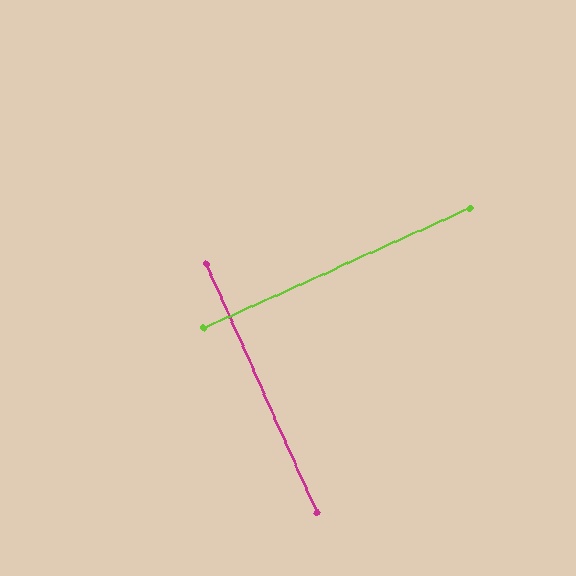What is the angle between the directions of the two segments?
Approximately 90 degrees.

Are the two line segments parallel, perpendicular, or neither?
Perpendicular — they meet at approximately 90°.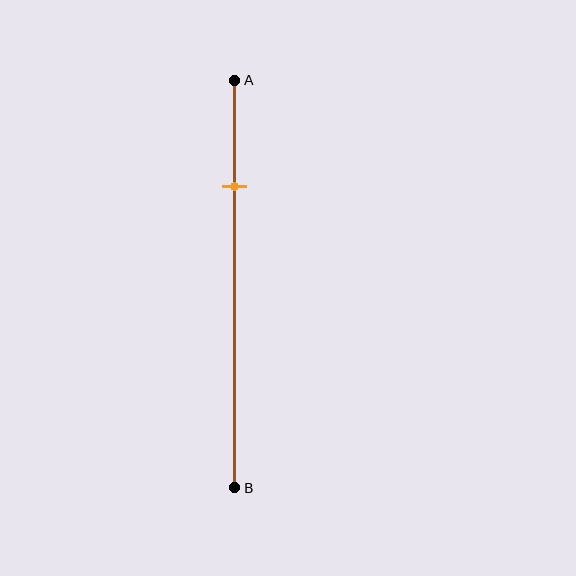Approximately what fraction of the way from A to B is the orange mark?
The orange mark is approximately 25% of the way from A to B.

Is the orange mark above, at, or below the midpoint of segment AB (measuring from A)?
The orange mark is above the midpoint of segment AB.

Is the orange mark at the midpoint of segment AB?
No, the mark is at about 25% from A, not at the 50% midpoint.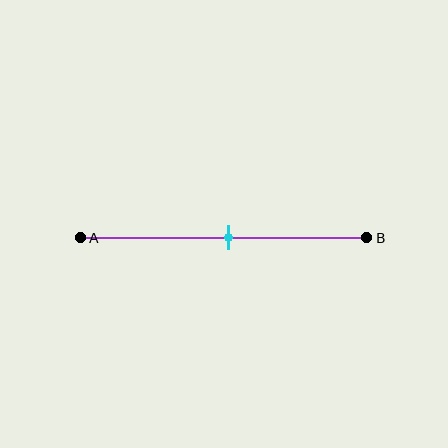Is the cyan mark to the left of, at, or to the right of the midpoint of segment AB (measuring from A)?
The cyan mark is approximately at the midpoint of segment AB.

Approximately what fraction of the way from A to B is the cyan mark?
The cyan mark is approximately 50% of the way from A to B.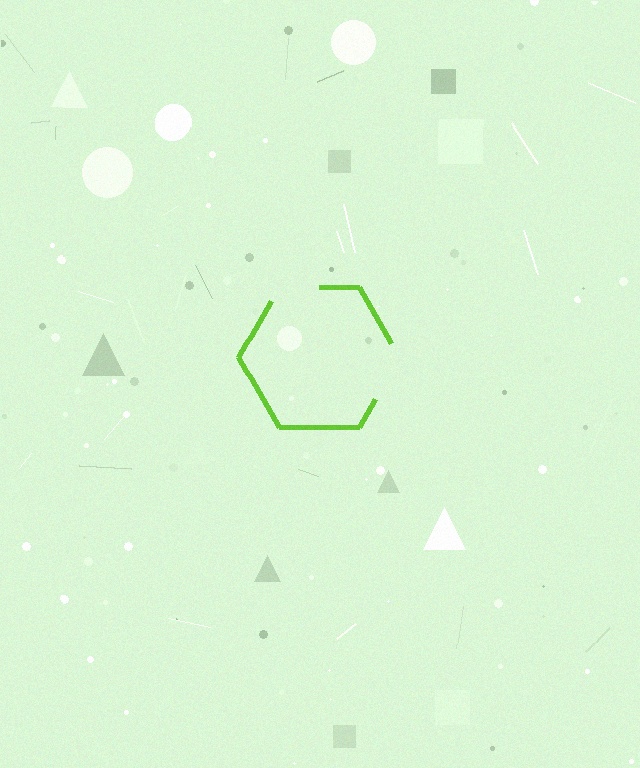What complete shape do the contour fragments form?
The contour fragments form a hexagon.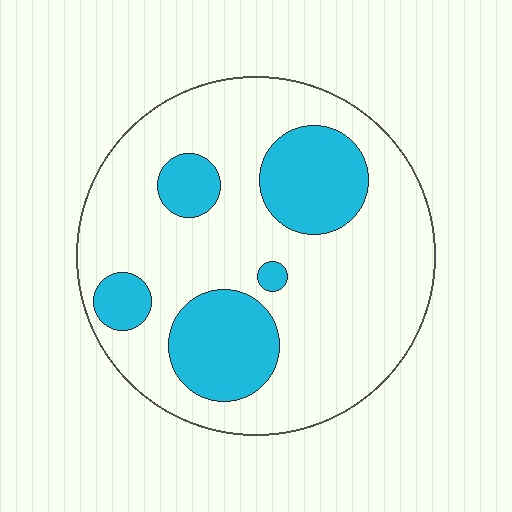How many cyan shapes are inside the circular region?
5.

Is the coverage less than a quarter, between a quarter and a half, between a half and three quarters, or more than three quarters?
Between a quarter and a half.